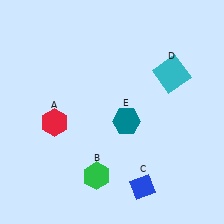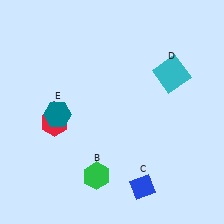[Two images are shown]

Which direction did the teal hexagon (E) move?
The teal hexagon (E) moved left.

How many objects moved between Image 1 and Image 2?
1 object moved between the two images.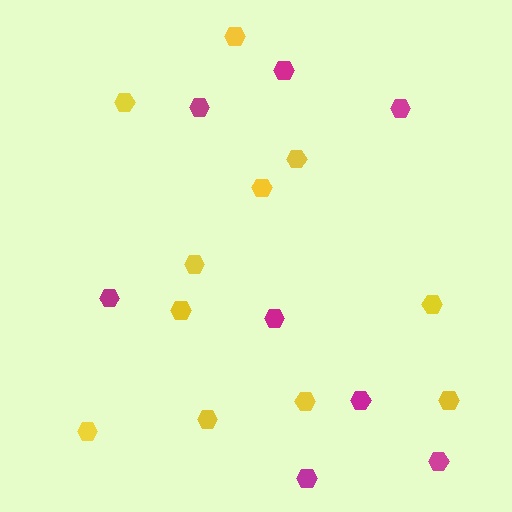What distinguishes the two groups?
There are 2 groups: one group of yellow hexagons (11) and one group of magenta hexagons (8).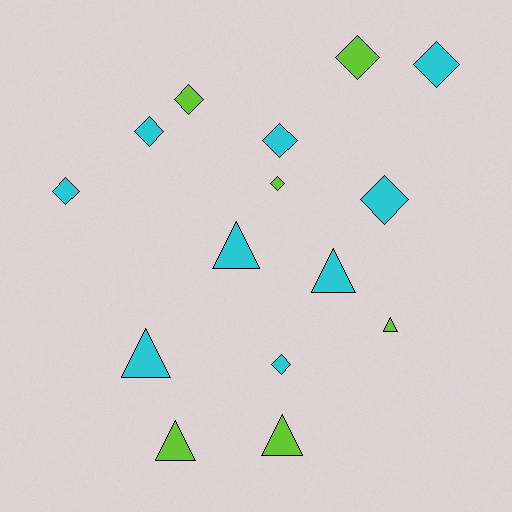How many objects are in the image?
There are 15 objects.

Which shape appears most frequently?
Diamond, with 9 objects.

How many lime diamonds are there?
There are 3 lime diamonds.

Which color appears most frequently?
Cyan, with 9 objects.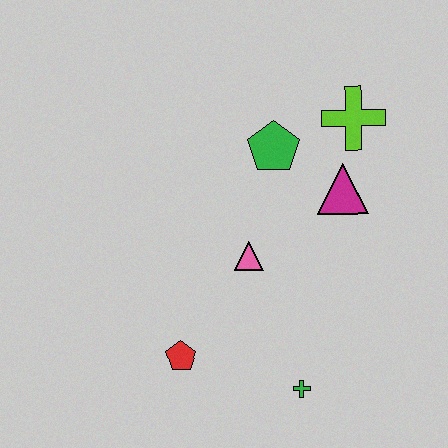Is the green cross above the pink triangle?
No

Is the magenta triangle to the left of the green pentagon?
No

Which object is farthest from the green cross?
The lime cross is farthest from the green cross.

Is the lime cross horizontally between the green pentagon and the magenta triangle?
No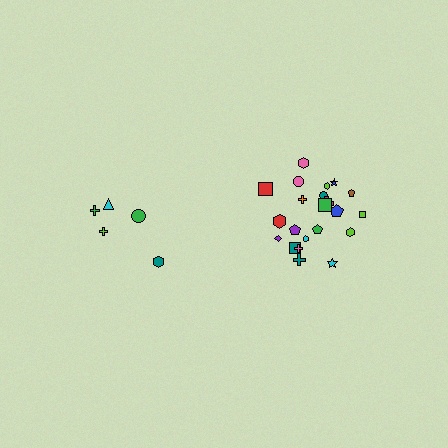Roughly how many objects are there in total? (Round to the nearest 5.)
Roughly 25 objects in total.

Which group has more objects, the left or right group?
The right group.